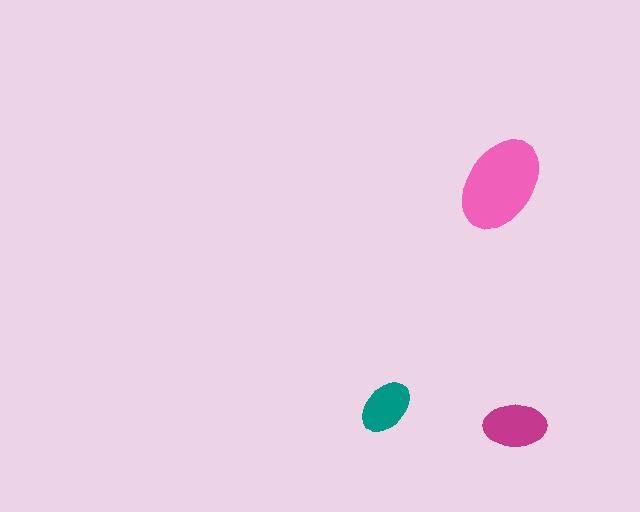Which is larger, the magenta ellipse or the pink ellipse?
The pink one.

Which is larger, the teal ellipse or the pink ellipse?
The pink one.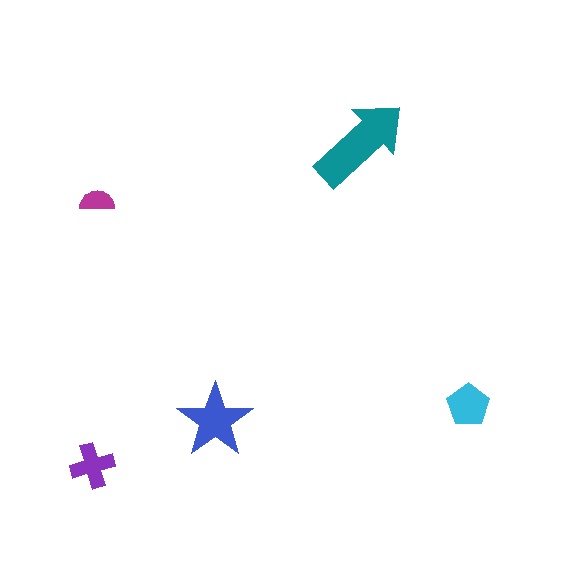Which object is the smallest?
The magenta semicircle.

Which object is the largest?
The teal arrow.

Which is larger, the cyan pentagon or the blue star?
The blue star.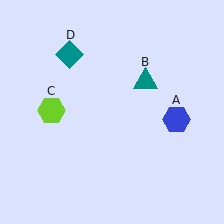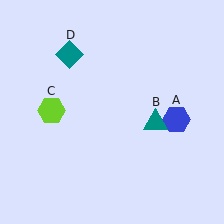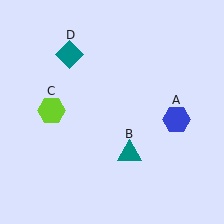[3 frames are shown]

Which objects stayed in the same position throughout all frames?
Blue hexagon (object A) and lime hexagon (object C) and teal diamond (object D) remained stationary.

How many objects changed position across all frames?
1 object changed position: teal triangle (object B).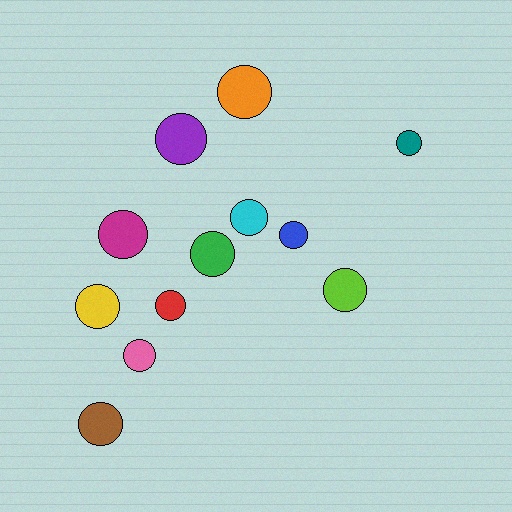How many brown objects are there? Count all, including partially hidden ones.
There is 1 brown object.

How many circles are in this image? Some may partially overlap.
There are 12 circles.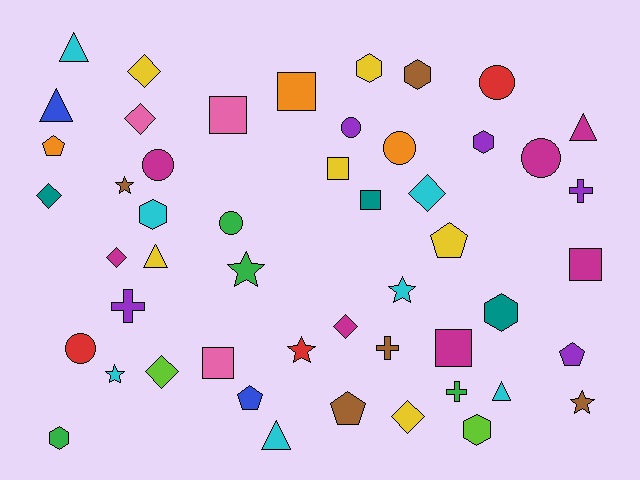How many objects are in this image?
There are 50 objects.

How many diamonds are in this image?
There are 8 diamonds.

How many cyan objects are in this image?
There are 7 cyan objects.